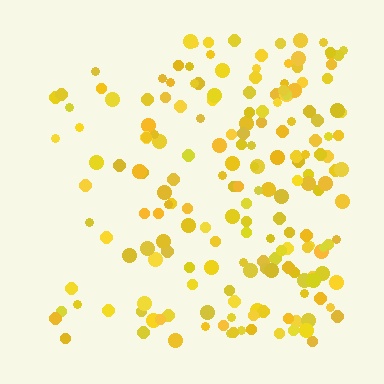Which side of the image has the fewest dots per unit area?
The left.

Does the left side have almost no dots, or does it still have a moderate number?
Still a moderate number, just noticeably fewer than the right.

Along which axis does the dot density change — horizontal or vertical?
Horizontal.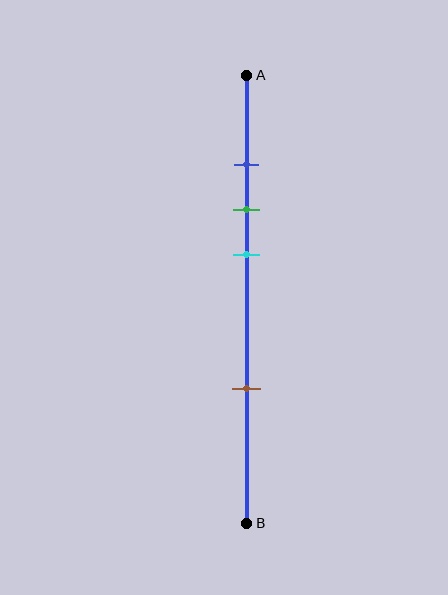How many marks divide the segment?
There are 4 marks dividing the segment.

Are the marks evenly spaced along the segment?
No, the marks are not evenly spaced.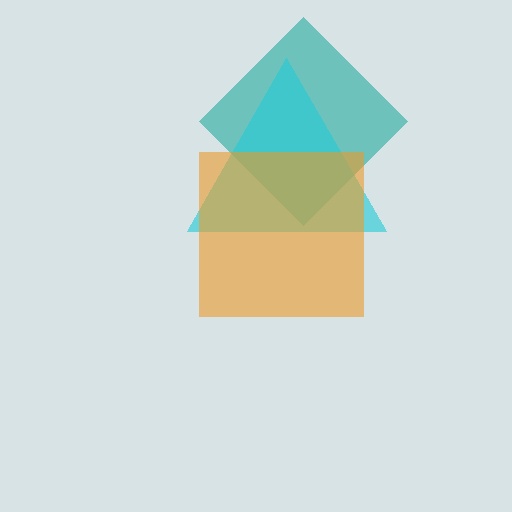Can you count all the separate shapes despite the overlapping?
Yes, there are 3 separate shapes.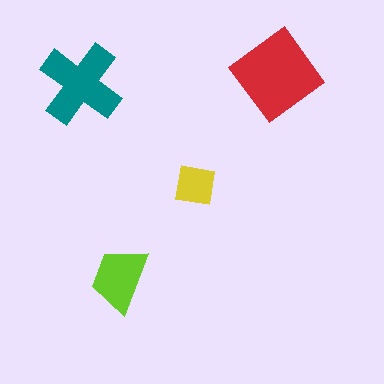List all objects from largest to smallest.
The red diamond, the teal cross, the lime trapezoid, the yellow square.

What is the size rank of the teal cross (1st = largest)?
2nd.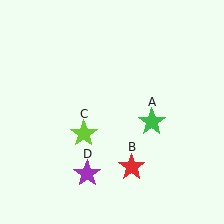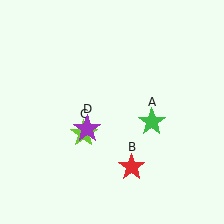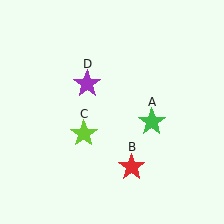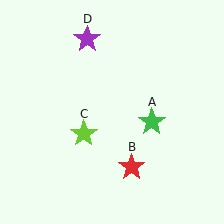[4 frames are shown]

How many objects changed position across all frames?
1 object changed position: purple star (object D).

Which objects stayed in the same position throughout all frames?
Green star (object A) and red star (object B) and lime star (object C) remained stationary.